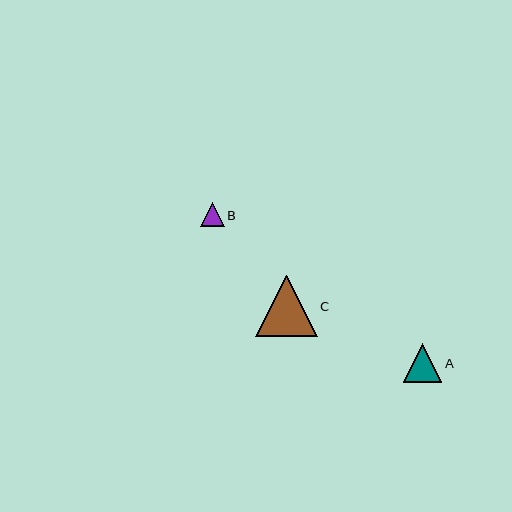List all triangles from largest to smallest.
From largest to smallest: C, A, B.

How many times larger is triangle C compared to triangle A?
Triangle C is approximately 1.6 times the size of triangle A.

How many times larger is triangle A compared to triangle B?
Triangle A is approximately 1.6 times the size of triangle B.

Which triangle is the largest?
Triangle C is the largest with a size of approximately 62 pixels.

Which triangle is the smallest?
Triangle B is the smallest with a size of approximately 24 pixels.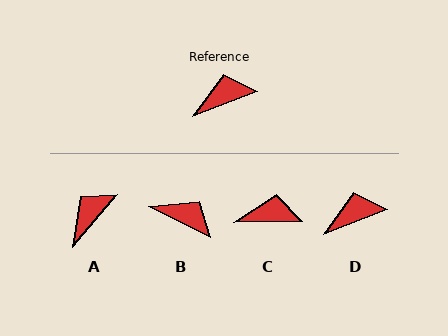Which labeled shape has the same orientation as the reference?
D.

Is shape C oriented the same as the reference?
No, it is off by about 21 degrees.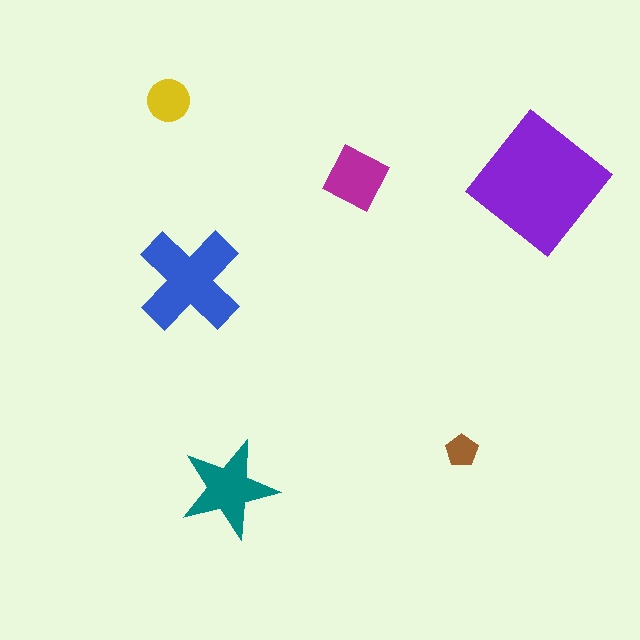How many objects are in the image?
There are 6 objects in the image.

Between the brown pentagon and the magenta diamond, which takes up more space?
The magenta diamond.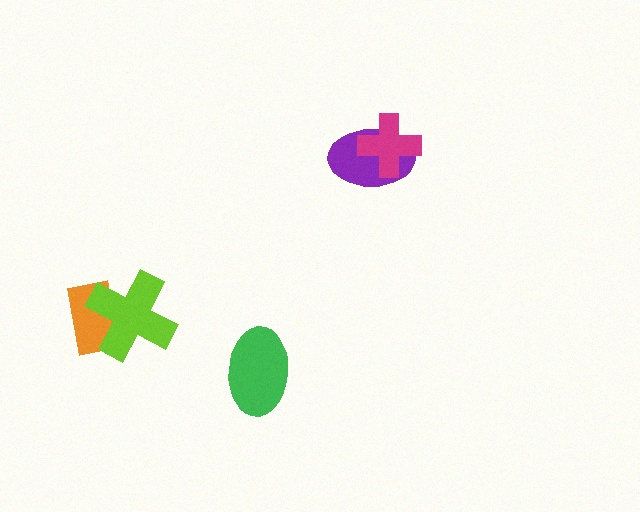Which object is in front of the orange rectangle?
The lime cross is in front of the orange rectangle.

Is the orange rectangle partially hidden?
Yes, it is partially covered by another shape.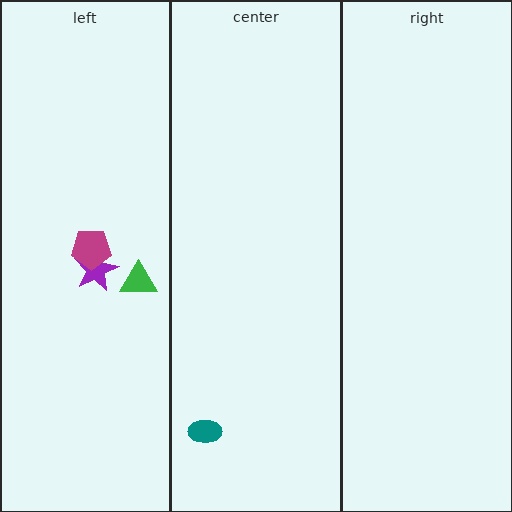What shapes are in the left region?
The purple star, the green triangle, the magenta pentagon.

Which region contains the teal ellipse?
The center region.